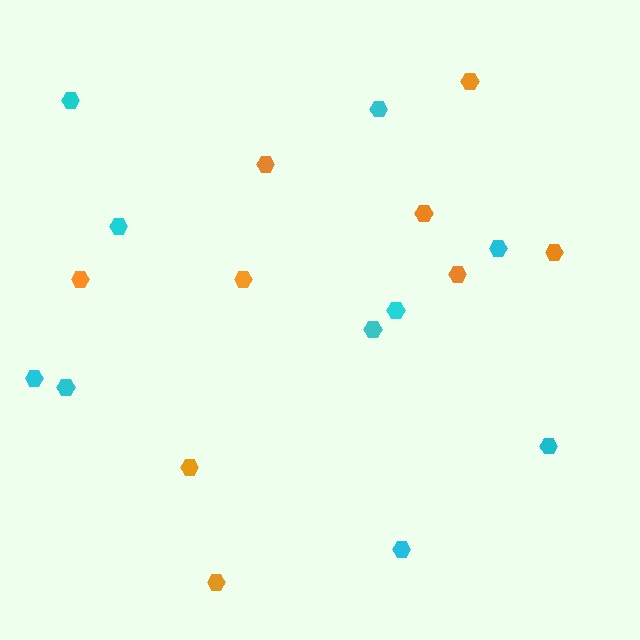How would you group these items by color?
There are 2 groups: one group of cyan hexagons (10) and one group of orange hexagons (9).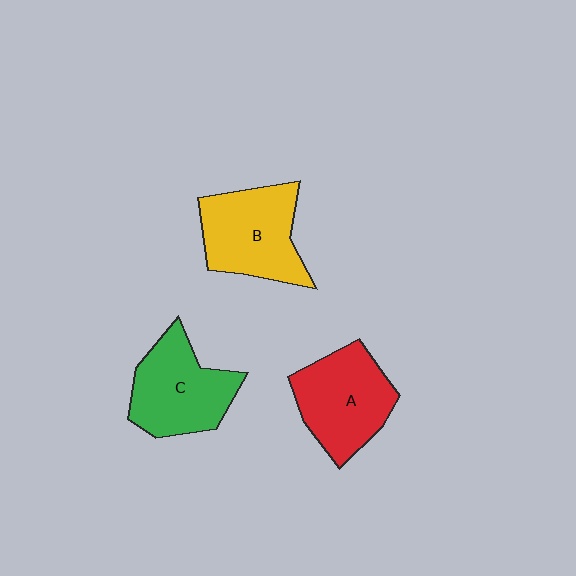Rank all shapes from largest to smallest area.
From largest to smallest: B (yellow), A (red), C (green).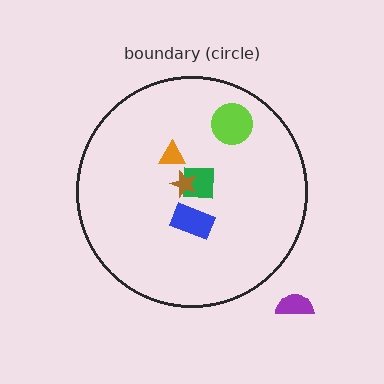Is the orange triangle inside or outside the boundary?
Inside.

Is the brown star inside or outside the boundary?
Inside.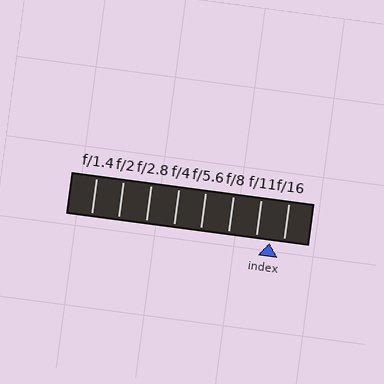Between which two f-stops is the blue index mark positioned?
The index mark is between f/11 and f/16.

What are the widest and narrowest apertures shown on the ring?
The widest aperture shown is f/1.4 and the narrowest is f/16.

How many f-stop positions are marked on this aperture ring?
There are 8 f-stop positions marked.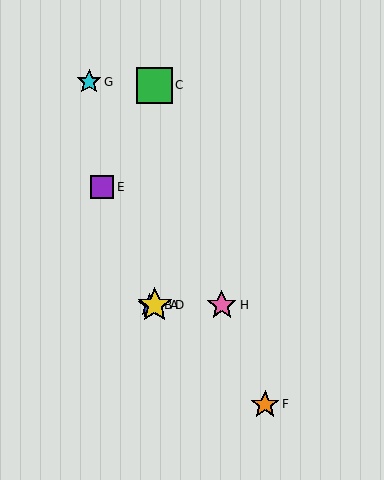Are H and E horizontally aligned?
No, H is at y≈305 and E is at y≈187.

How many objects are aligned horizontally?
4 objects (A, B, D, H) are aligned horizontally.